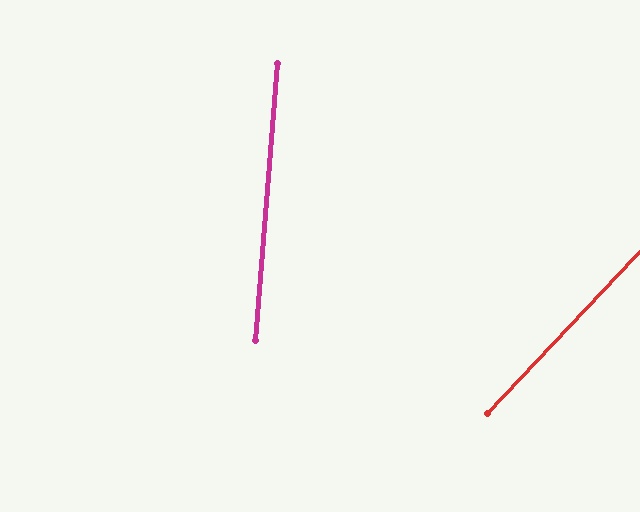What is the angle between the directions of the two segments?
Approximately 39 degrees.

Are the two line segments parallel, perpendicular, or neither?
Neither parallel nor perpendicular — they differ by about 39°.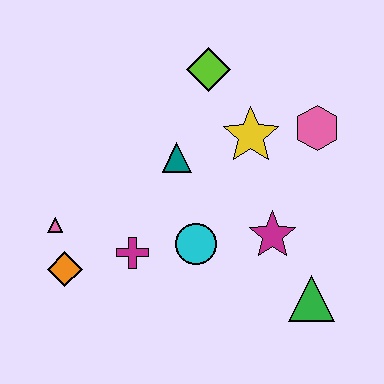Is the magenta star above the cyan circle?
Yes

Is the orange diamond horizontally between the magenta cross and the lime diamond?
No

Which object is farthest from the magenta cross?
The pink hexagon is farthest from the magenta cross.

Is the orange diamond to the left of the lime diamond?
Yes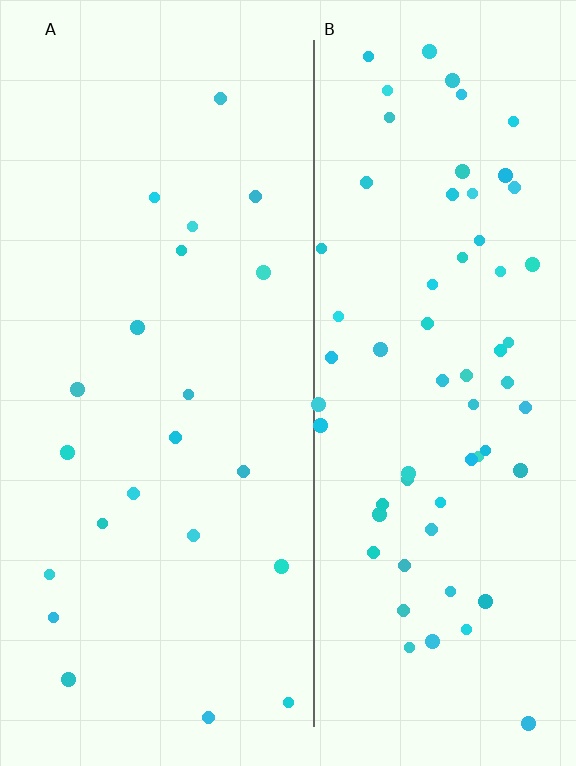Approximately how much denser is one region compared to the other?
Approximately 3.1× — region B over region A.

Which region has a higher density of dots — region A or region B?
B (the right).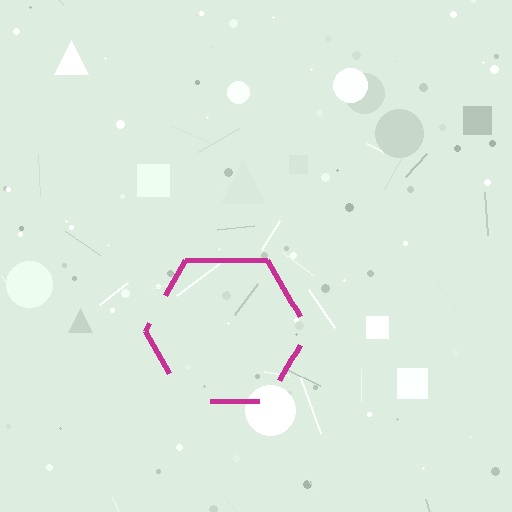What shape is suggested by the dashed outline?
The dashed outline suggests a hexagon.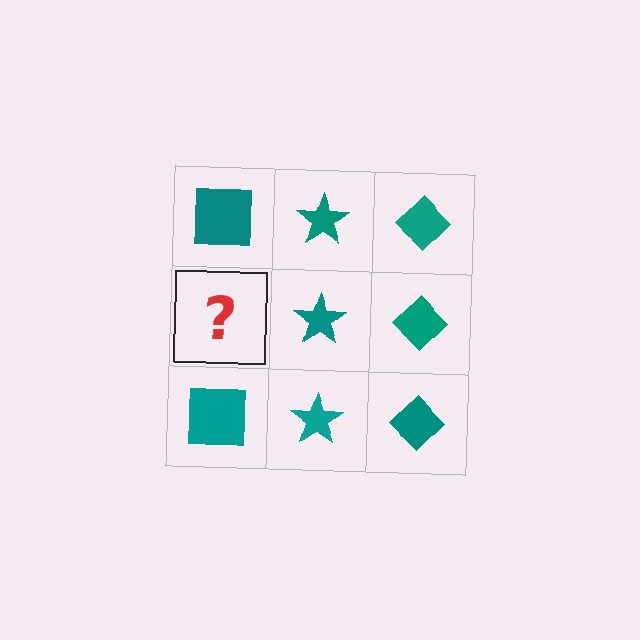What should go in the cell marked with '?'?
The missing cell should contain a teal square.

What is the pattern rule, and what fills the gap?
The rule is that each column has a consistent shape. The gap should be filled with a teal square.